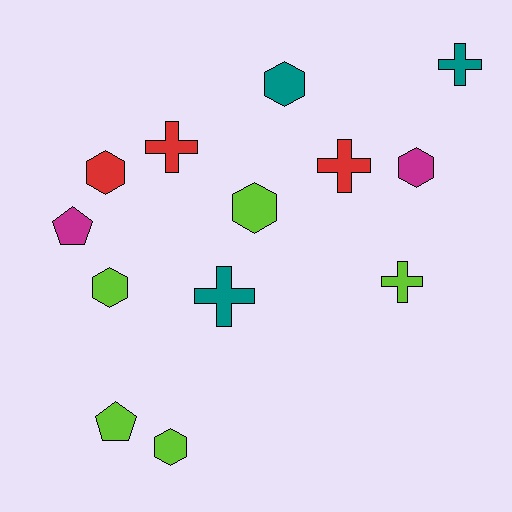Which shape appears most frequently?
Hexagon, with 6 objects.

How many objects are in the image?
There are 13 objects.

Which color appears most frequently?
Lime, with 5 objects.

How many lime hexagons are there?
There are 3 lime hexagons.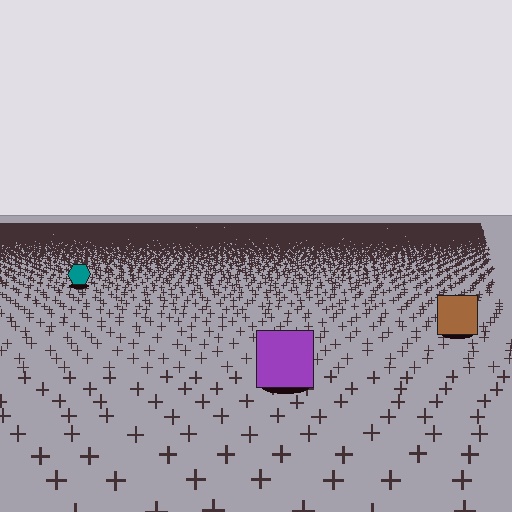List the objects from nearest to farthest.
From nearest to farthest: the purple square, the brown square, the teal hexagon.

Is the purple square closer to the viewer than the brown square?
Yes. The purple square is closer — you can tell from the texture gradient: the ground texture is coarser near it.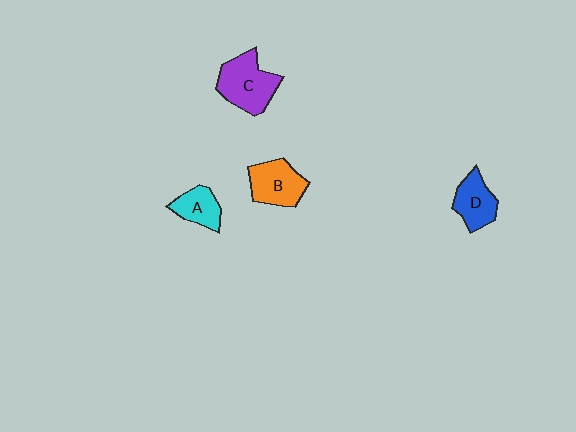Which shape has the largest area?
Shape C (purple).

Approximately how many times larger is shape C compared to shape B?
Approximately 1.2 times.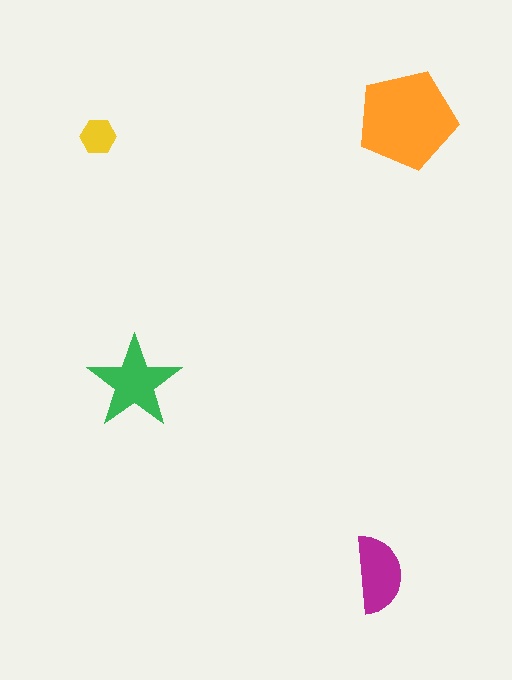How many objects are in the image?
There are 4 objects in the image.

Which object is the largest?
The orange pentagon.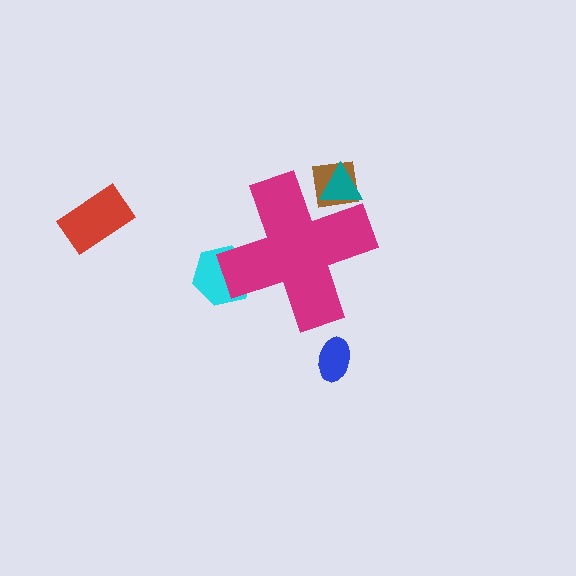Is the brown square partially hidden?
Yes, the brown square is partially hidden behind the magenta cross.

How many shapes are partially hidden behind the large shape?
3 shapes are partially hidden.